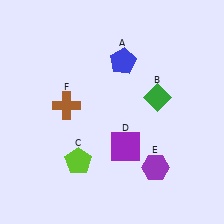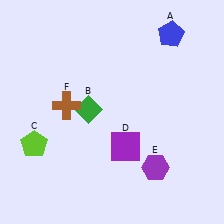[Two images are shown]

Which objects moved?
The objects that moved are: the blue pentagon (A), the green diamond (B), the lime pentagon (C).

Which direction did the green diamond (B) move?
The green diamond (B) moved left.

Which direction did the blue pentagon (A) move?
The blue pentagon (A) moved right.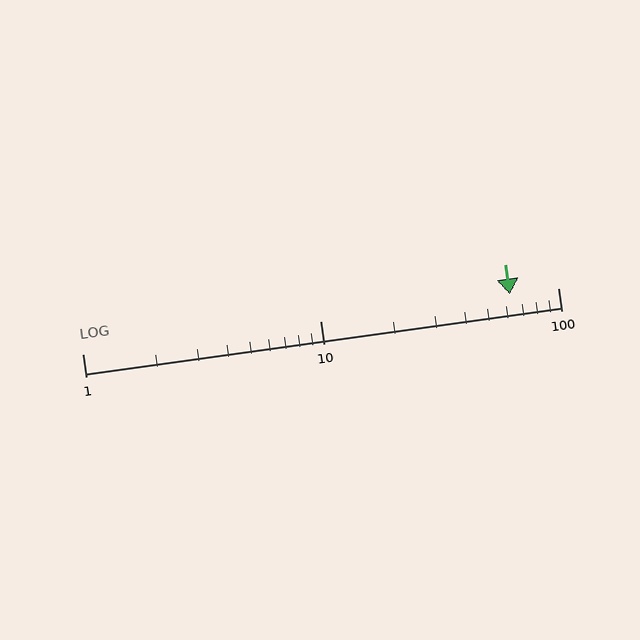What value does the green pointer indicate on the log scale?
The pointer indicates approximately 63.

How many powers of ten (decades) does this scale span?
The scale spans 2 decades, from 1 to 100.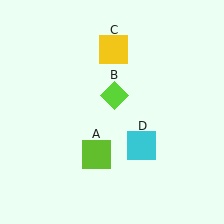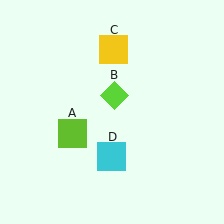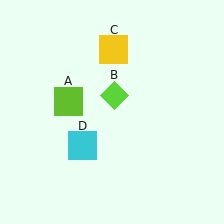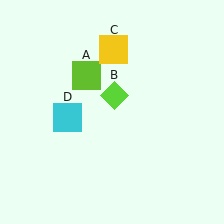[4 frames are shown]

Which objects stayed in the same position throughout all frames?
Lime diamond (object B) and yellow square (object C) remained stationary.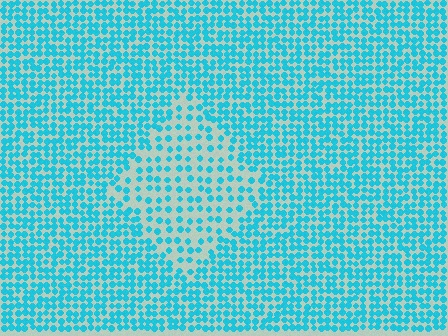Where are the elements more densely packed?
The elements are more densely packed outside the diamond boundary.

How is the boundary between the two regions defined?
The boundary is defined by a change in element density (approximately 2.0x ratio). All elements are the same color, size, and shape.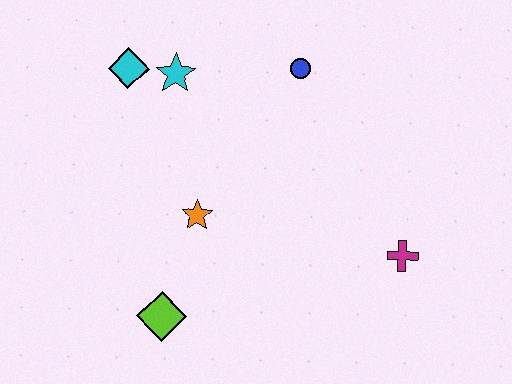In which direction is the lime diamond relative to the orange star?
The lime diamond is below the orange star.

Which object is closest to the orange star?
The lime diamond is closest to the orange star.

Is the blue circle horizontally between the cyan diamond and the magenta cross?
Yes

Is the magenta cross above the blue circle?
No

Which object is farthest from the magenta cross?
The cyan diamond is farthest from the magenta cross.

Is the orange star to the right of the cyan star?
Yes